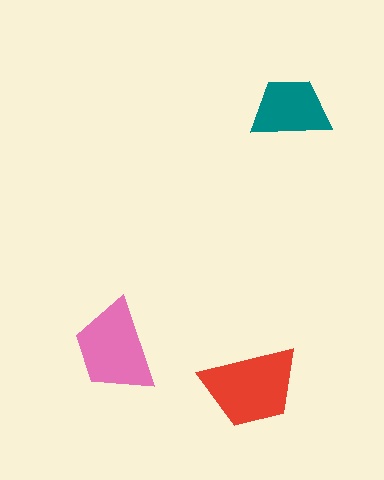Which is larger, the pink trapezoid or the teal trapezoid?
The pink one.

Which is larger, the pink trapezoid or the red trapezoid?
The red one.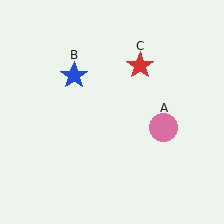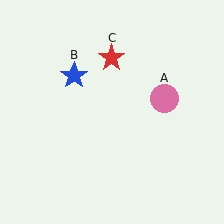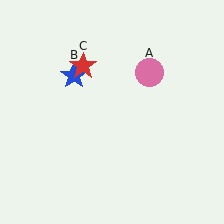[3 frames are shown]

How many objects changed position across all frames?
2 objects changed position: pink circle (object A), red star (object C).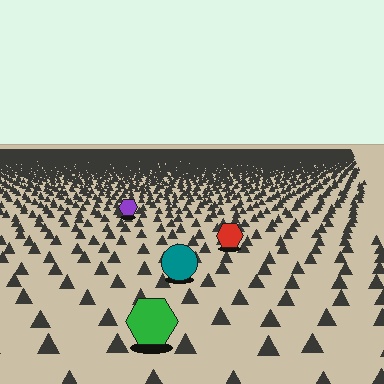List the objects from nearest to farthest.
From nearest to farthest: the green hexagon, the teal circle, the red hexagon, the purple hexagon.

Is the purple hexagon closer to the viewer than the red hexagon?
No. The red hexagon is closer — you can tell from the texture gradient: the ground texture is coarser near it.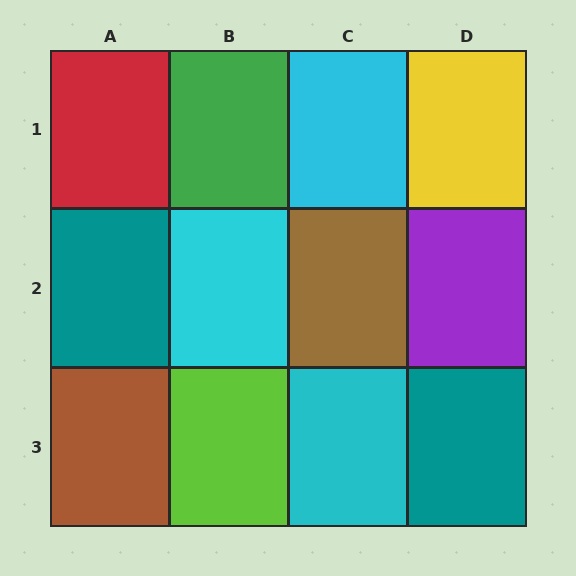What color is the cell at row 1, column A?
Red.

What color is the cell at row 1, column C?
Cyan.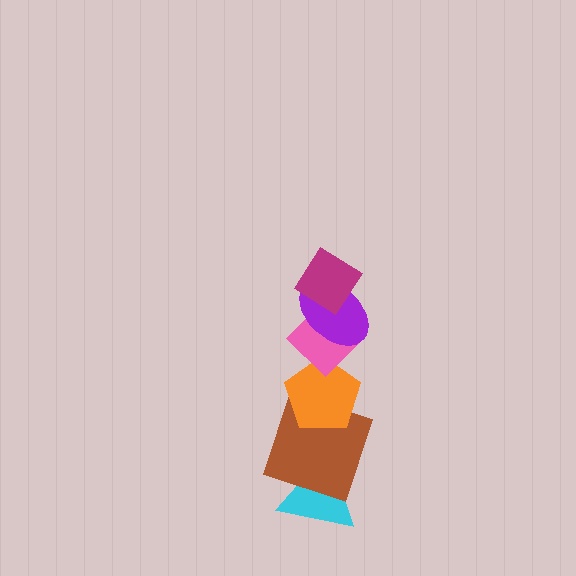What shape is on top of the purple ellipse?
The magenta diamond is on top of the purple ellipse.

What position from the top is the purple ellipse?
The purple ellipse is 2nd from the top.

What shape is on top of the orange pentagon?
The pink diamond is on top of the orange pentagon.